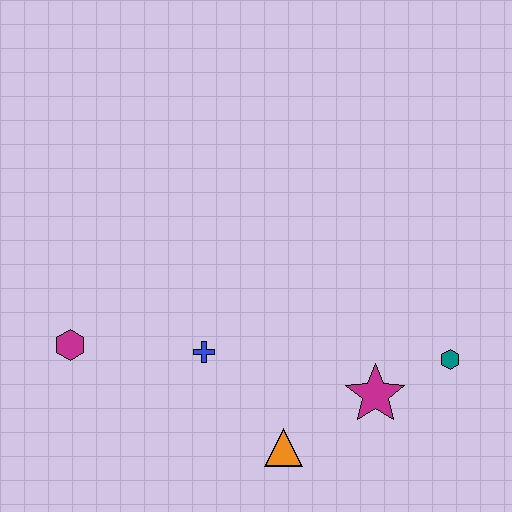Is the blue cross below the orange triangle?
No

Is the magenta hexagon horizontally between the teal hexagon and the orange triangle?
No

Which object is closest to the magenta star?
The teal hexagon is closest to the magenta star.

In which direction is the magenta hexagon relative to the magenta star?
The magenta hexagon is to the left of the magenta star.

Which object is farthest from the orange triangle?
The magenta hexagon is farthest from the orange triangle.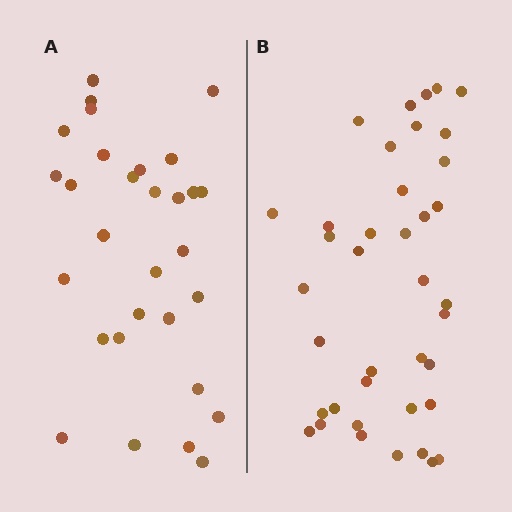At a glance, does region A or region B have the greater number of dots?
Region B (the right region) has more dots.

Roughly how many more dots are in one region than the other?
Region B has roughly 8 or so more dots than region A.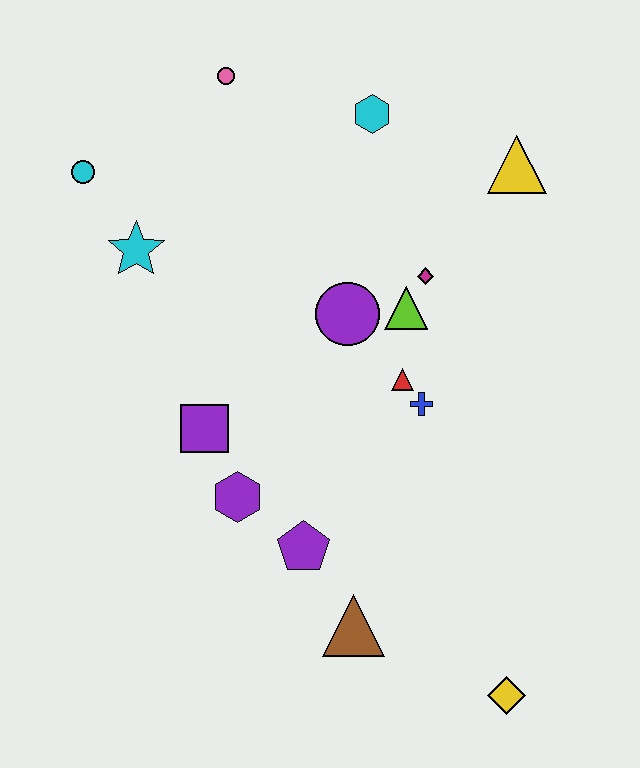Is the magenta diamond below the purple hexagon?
No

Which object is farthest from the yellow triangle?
The yellow diamond is farthest from the yellow triangle.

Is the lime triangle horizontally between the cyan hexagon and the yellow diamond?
Yes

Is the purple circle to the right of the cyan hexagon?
No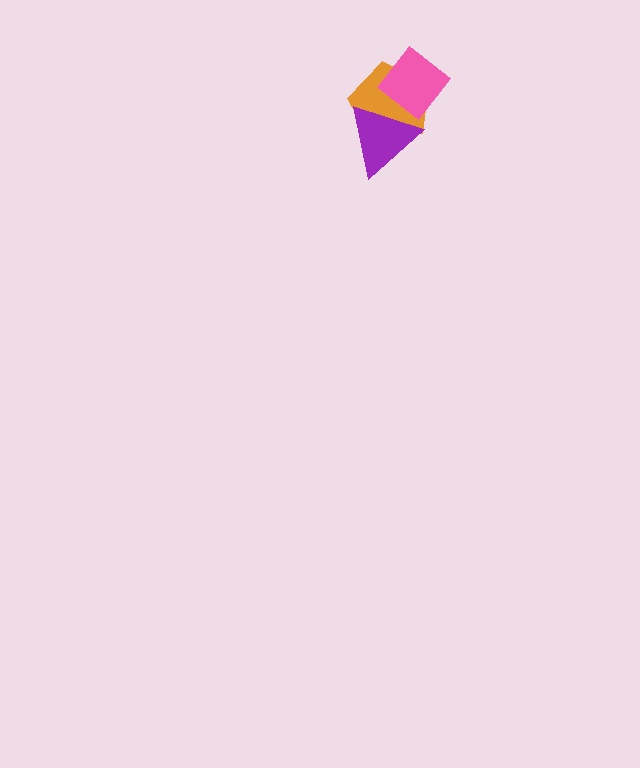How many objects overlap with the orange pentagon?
2 objects overlap with the orange pentagon.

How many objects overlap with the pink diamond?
2 objects overlap with the pink diamond.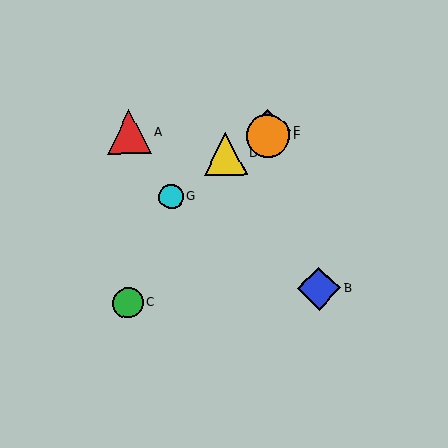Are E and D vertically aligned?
No, E is at x≈268 and D is at x≈225.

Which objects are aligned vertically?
Objects E, F are aligned vertically.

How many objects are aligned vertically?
2 objects (E, F) are aligned vertically.